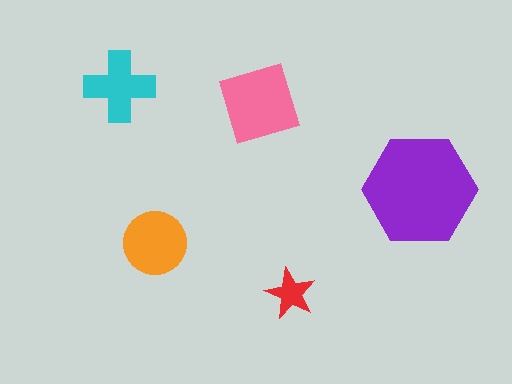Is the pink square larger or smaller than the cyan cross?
Larger.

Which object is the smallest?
The red star.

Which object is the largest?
The purple hexagon.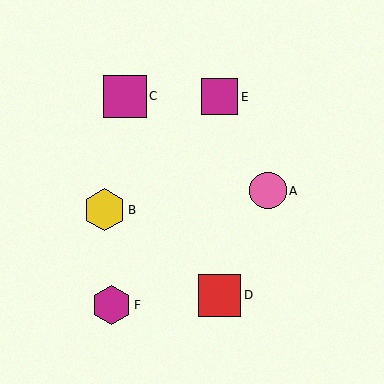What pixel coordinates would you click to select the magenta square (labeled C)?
Click at (125, 96) to select the magenta square C.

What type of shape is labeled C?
Shape C is a magenta square.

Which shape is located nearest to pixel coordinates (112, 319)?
The magenta hexagon (labeled F) at (112, 305) is nearest to that location.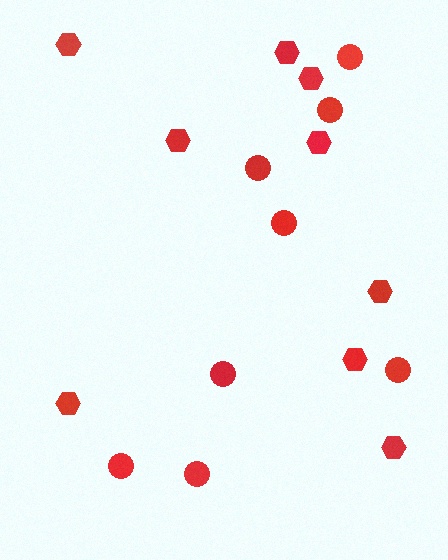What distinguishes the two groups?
There are 2 groups: one group of circles (8) and one group of hexagons (9).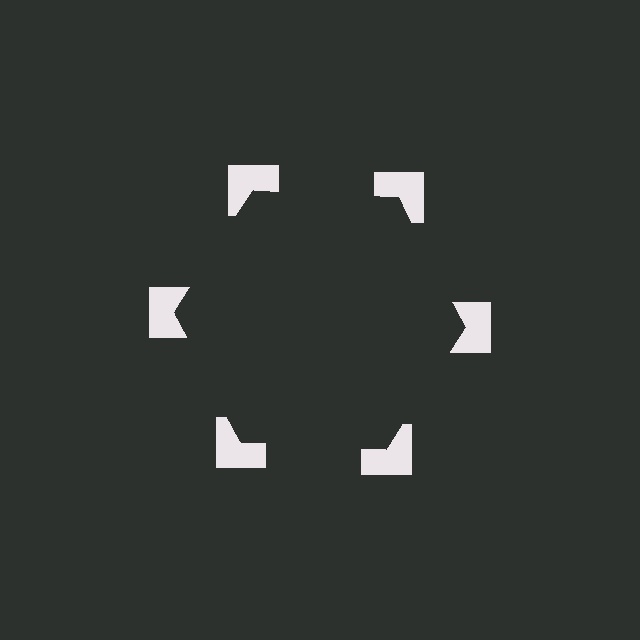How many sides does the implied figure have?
6 sides.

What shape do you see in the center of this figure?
An illusory hexagon — its edges are inferred from the aligned wedge cuts in the notched squares, not physically drawn.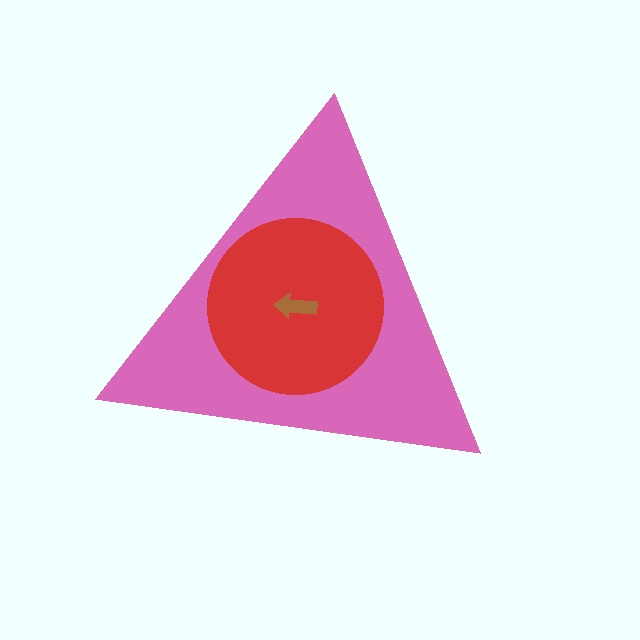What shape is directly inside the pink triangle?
The red circle.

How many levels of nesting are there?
3.